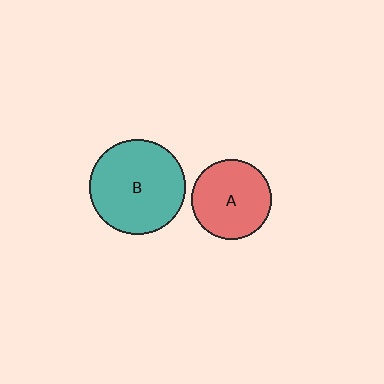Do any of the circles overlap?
No, none of the circles overlap.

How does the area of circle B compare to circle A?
Approximately 1.4 times.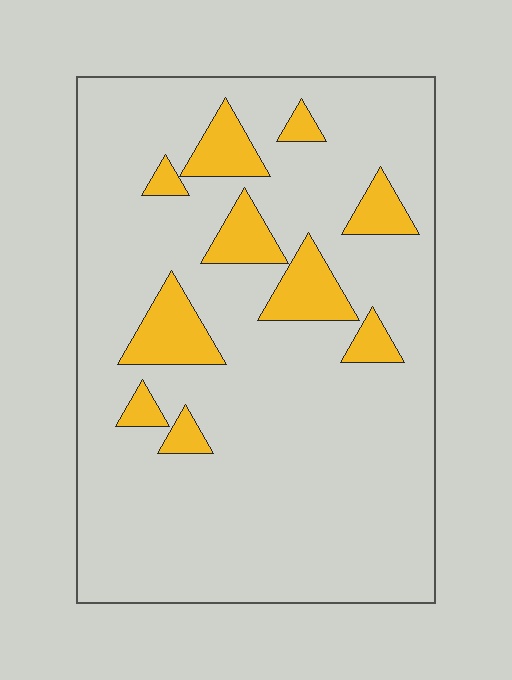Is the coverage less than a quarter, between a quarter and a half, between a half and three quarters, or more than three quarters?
Less than a quarter.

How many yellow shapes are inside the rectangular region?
10.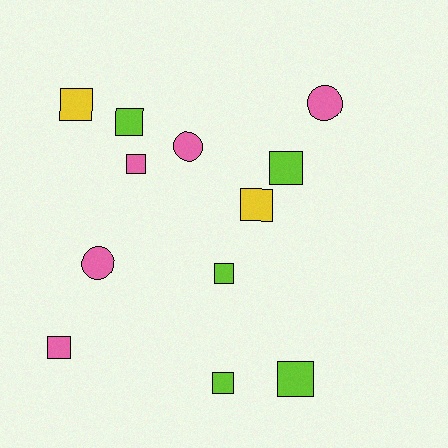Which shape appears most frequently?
Square, with 9 objects.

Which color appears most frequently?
Pink, with 5 objects.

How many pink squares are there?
There are 2 pink squares.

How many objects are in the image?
There are 12 objects.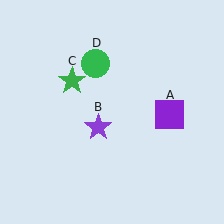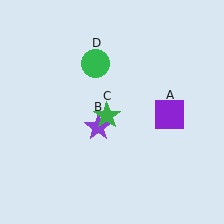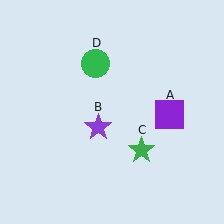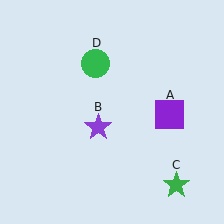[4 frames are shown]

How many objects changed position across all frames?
1 object changed position: green star (object C).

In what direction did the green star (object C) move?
The green star (object C) moved down and to the right.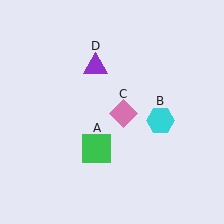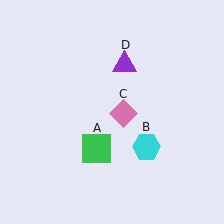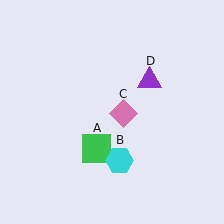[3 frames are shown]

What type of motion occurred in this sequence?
The cyan hexagon (object B), purple triangle (object D) rotated clockwise around the center of the scene.